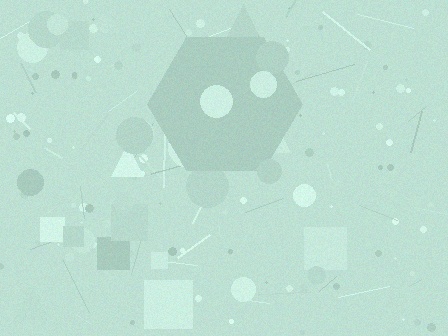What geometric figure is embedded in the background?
A hexagon is embedded in the background.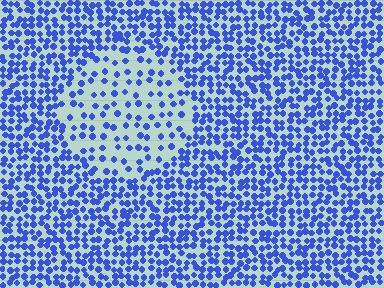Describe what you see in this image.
The image contains small blue elements arranged at two different densities. A circle-shaped region is visible where the elements are less densely packed than the surrounding area.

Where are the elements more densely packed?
The elements are more densely packed outside the circle boundary.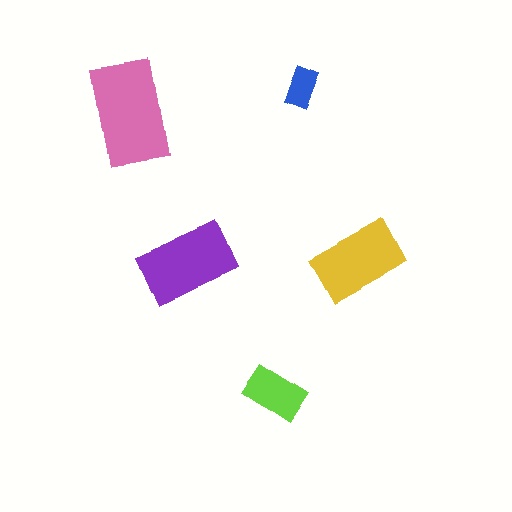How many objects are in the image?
There are 5 objects in the image.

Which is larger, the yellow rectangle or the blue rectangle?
The yellow one.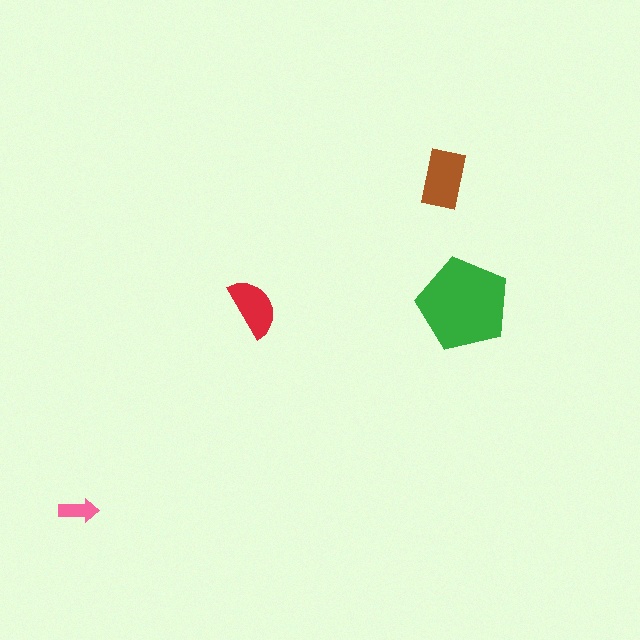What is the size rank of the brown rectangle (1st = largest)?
2nd.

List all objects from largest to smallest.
The green pentagon, the brown rectangle, the red semicircle, the pink arrow.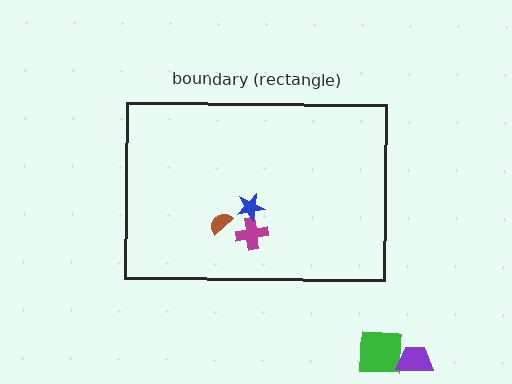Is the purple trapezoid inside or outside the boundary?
Outside.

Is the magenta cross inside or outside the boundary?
Inside.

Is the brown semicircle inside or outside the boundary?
Inside.